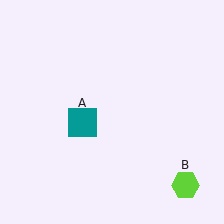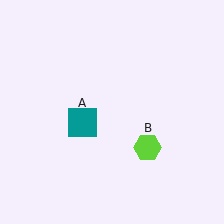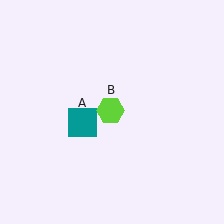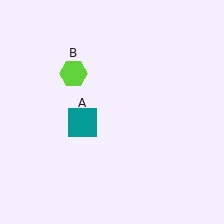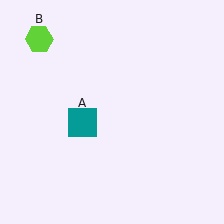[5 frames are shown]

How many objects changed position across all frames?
1 object changed position: lime hexagon (object B).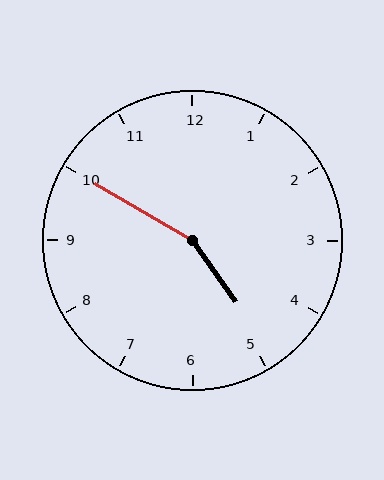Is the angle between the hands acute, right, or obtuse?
It is obtuse.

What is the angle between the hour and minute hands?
Approximately 155 degrees.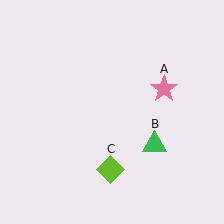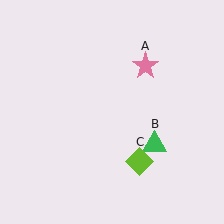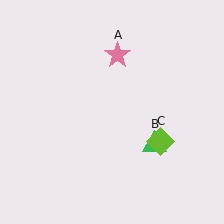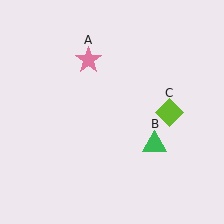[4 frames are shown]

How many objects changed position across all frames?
2 objects changed position: pink star (object A), lime diamond (object C).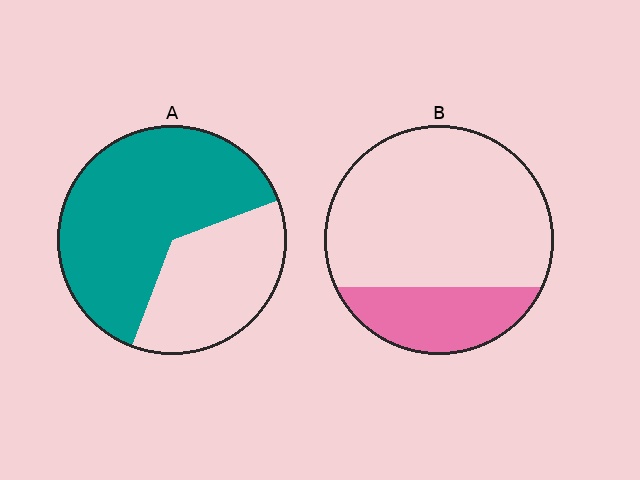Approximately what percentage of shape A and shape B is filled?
A is approximately 65% and B is approximately 25%.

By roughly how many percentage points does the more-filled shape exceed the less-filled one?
By roughly 40 percentage points (A over B).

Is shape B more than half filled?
No.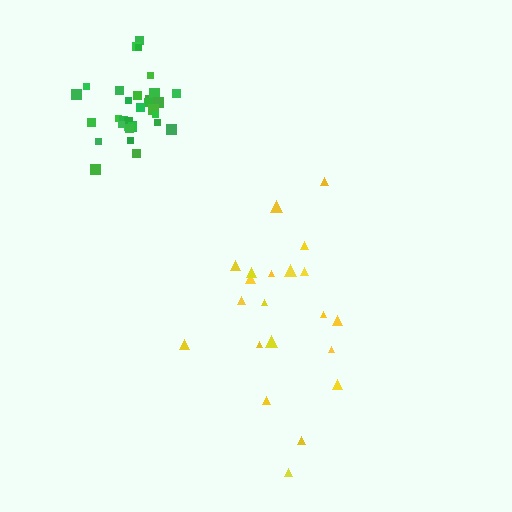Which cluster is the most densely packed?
Green.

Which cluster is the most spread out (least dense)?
Yellow.